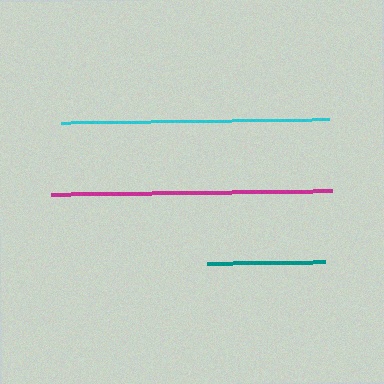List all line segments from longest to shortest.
From longest to shortest: magenta, cyan, teal.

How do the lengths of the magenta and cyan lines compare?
The magenta and cyan lines are approximately the same length.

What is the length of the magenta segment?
The magenta segment is approximately 280 pixels long.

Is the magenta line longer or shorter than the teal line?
The magenta line is longer than the teal line.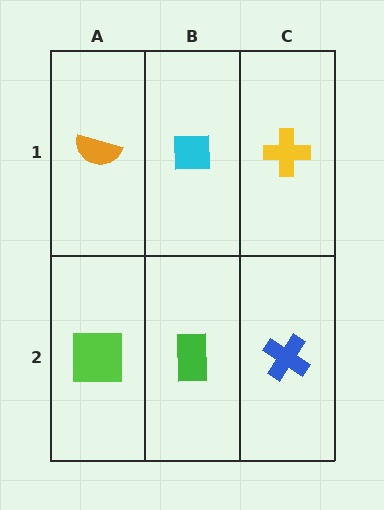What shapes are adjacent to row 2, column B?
A cyan square (row 1, column B), a lime square (row 2, column A), a blue cross (row 2, column C).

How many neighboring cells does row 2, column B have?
3.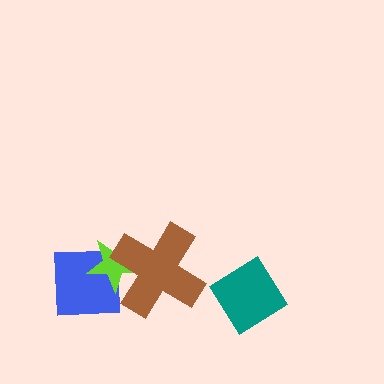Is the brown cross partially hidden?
No, no other shape covers it.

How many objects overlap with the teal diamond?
0 objects overlap with the teal diamond.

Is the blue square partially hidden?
Yes, it is partially covered by another shape.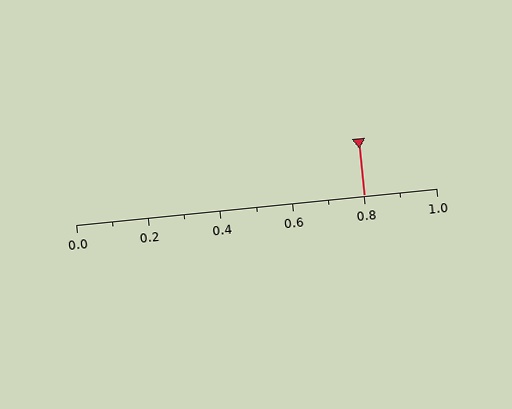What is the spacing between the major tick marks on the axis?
The major ticks are spaced 0.2 apart.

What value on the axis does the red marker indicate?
The marker indicates approximately 0.8.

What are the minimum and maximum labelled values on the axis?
The axis runs from 0.0 to 1.0.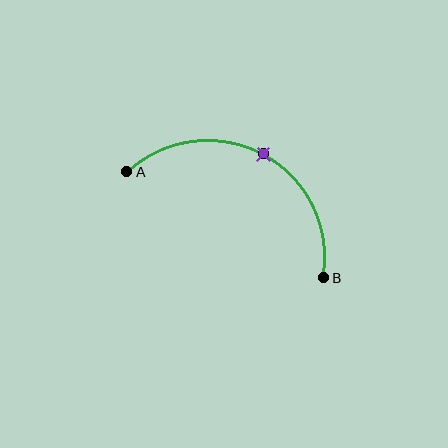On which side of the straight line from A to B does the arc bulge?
The arc bulges above the straight line connecting A and B.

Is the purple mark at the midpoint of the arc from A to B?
Yes. The purple mark lies on the arc at equal arc-length from both A and B — it is the arc midpoint.